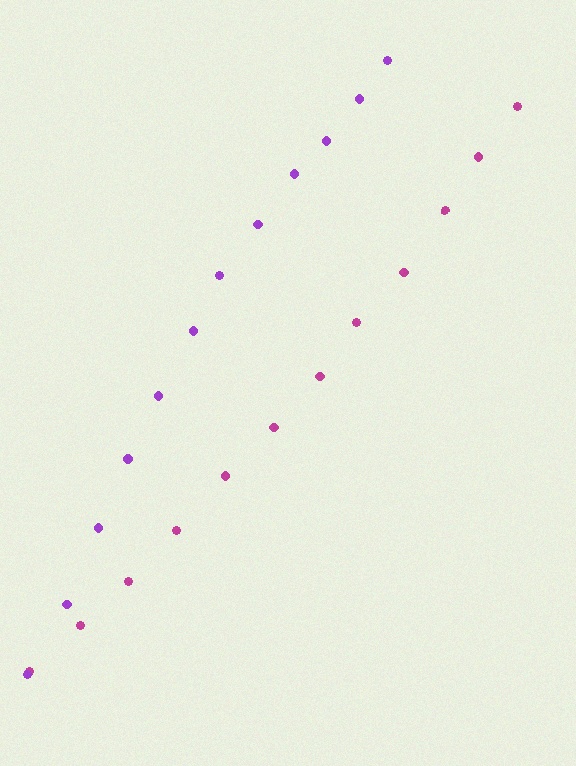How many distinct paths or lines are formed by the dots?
There are 2 distinct paths.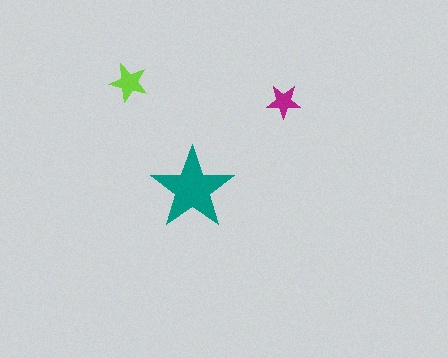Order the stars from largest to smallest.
the teal one, the lime one, the magenta one.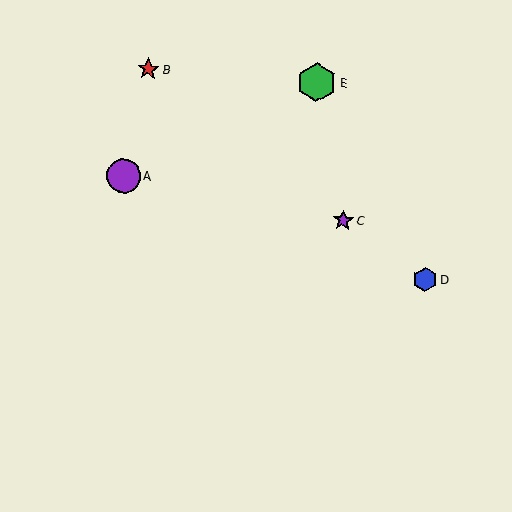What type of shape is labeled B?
Shape B is a red star.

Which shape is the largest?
The green hexagon (labeled E) is the largest.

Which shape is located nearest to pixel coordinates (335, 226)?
The purple star (labeled C) at (343, 220) is nearest to that location.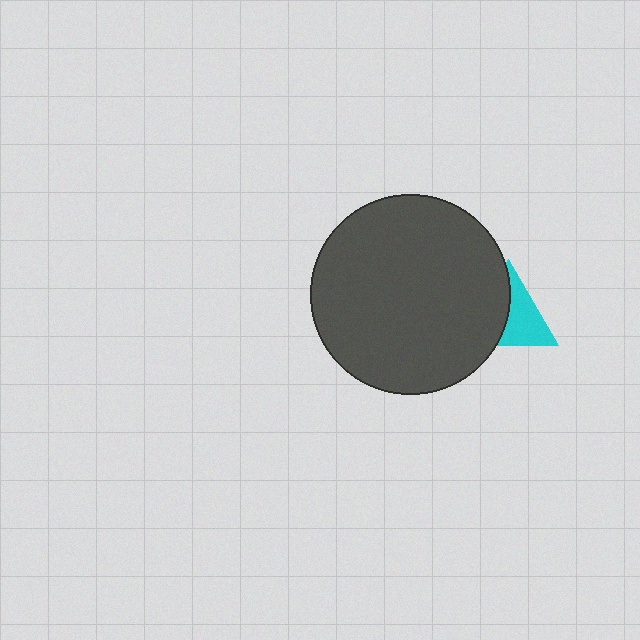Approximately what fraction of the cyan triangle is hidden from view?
Roughly 48% of the cyan triangle is hidden behind the dark gray circle.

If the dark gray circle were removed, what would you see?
You would see the complete cyan triangle.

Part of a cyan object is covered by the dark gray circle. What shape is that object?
It is a triangle.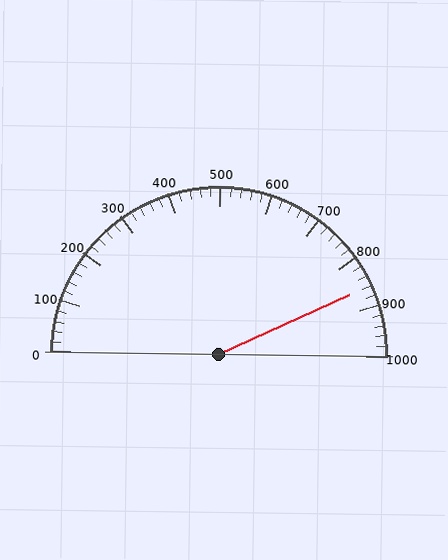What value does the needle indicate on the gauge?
The needle indicates approximately 860.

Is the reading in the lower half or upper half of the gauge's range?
The reading is in the upper half of the range (0 to 1000).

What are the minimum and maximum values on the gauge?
The gauge ranges from 0 to 1000.